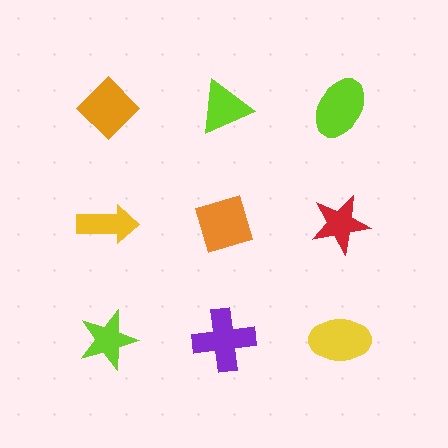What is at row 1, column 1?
An orange diamond.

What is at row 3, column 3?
A yellow ellipse.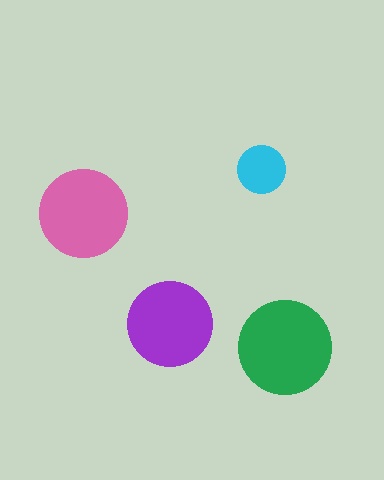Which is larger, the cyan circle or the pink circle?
The pink one.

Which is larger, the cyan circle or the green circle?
The green one.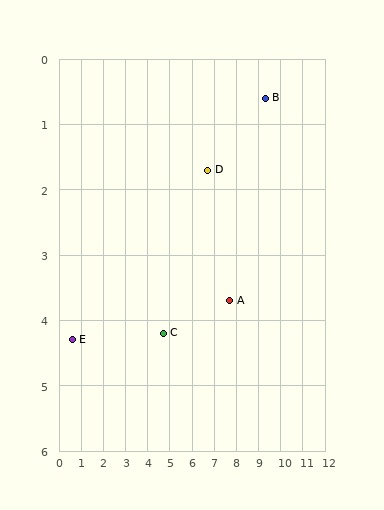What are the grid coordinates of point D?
Point D is at approximately (6.7, 1.7).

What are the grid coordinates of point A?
Point A is at approximately (7.7, 3.7).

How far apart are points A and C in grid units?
Points A and C are about 3.0 grid units apart.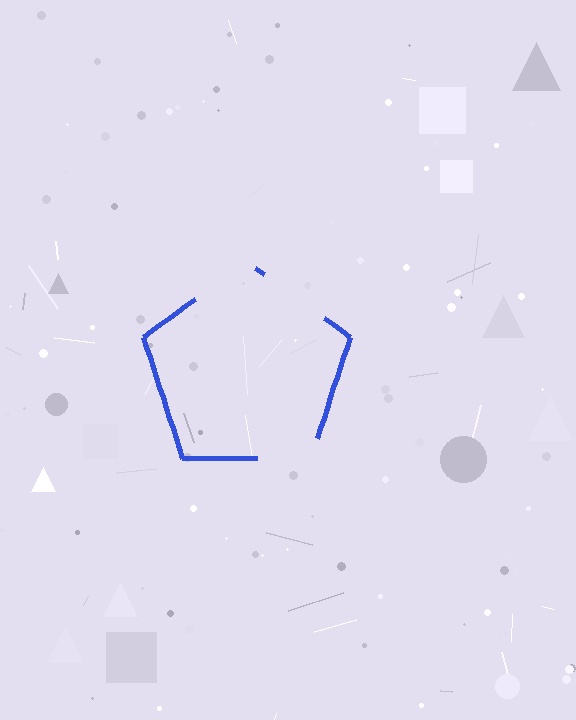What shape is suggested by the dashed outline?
The dashed outline suggests a pentagon.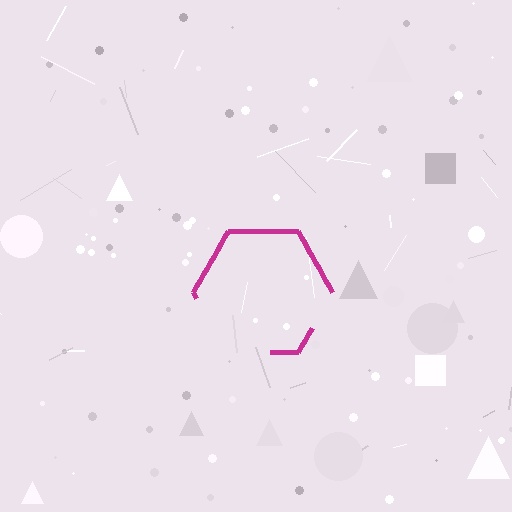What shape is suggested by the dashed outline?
The dashed outline suggests a hexagon.